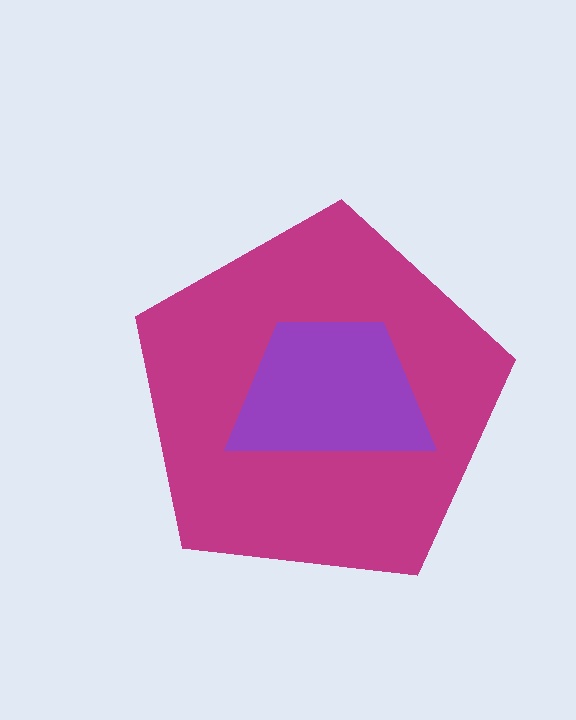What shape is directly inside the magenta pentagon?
The purple trapezoid.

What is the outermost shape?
The magenta pentagon.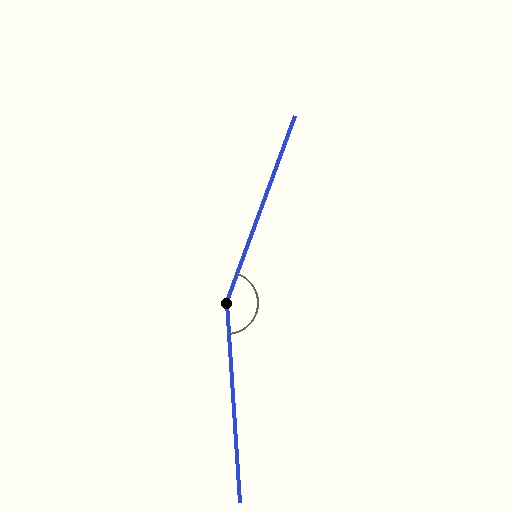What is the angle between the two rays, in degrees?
Approximately 156 degrees.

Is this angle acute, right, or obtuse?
It is obtuse.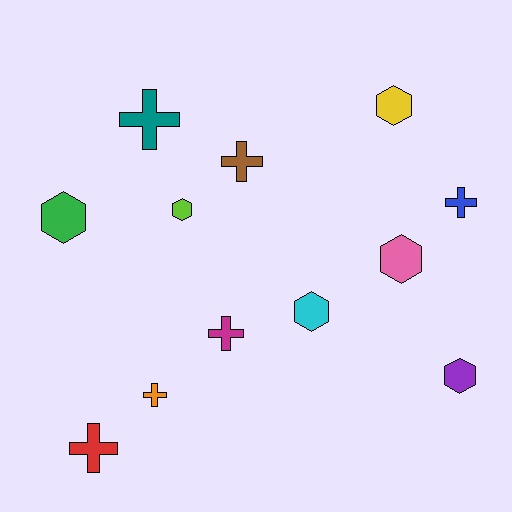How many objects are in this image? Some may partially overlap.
There are 12 objects.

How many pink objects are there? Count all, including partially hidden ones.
There is 1 pink object.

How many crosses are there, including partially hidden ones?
There are 6 crosses.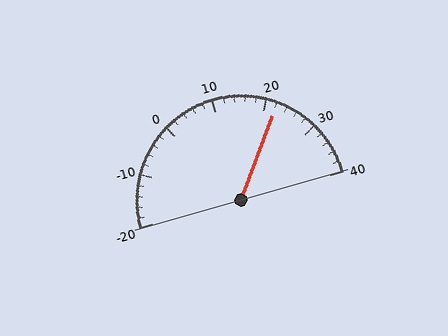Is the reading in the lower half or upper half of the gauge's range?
The reading is in the upper half of the range (-20 to 40).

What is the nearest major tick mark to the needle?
The nearest major tick mark is 20.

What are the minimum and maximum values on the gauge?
The gauge ranges from -20 to 40.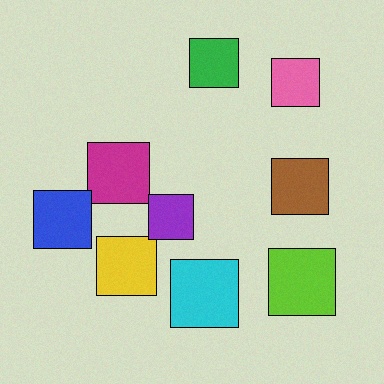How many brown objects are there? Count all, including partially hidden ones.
There is 1 brown object.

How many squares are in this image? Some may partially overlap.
There are 9 squares.